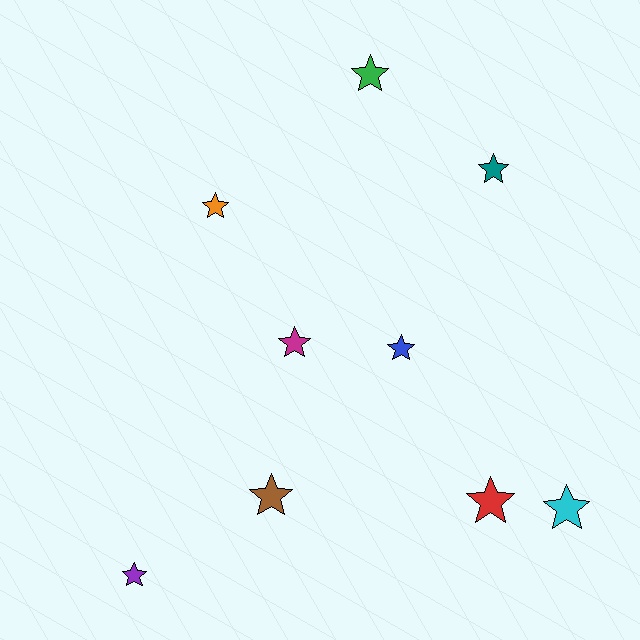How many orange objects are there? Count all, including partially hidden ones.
There is 1 orange object.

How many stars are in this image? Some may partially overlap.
There are 9 stars.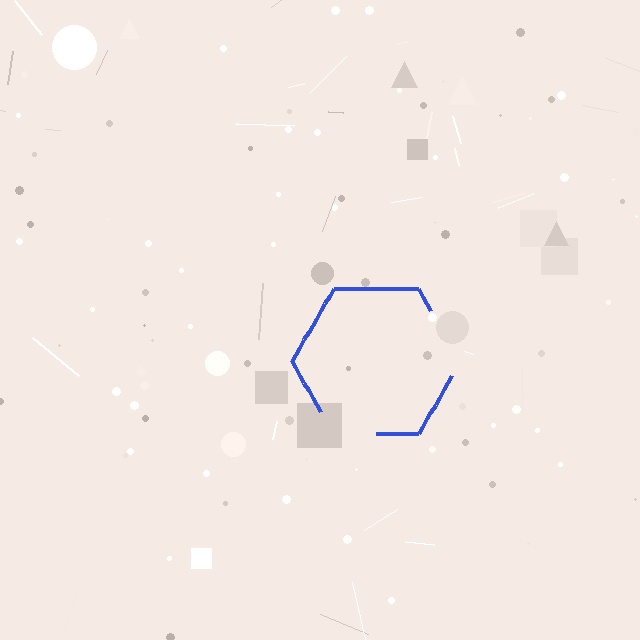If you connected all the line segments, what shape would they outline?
They would outline a hexagon.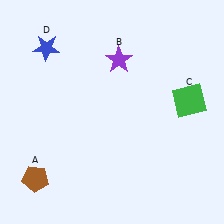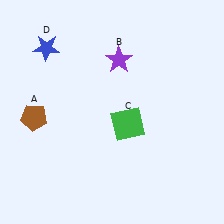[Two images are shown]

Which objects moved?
The objects that moved are: the brown pentagon (A), the green square (C).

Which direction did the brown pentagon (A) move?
The brown pentagon (A) moved up.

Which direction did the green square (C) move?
The green square (C) moved left.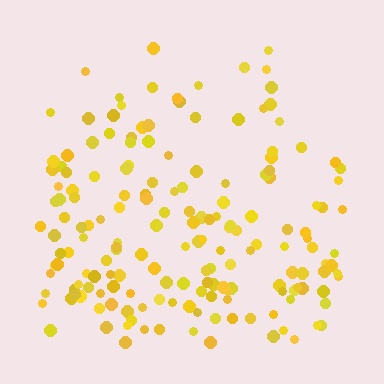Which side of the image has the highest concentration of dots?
The bottom.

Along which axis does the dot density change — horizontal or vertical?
Vertical.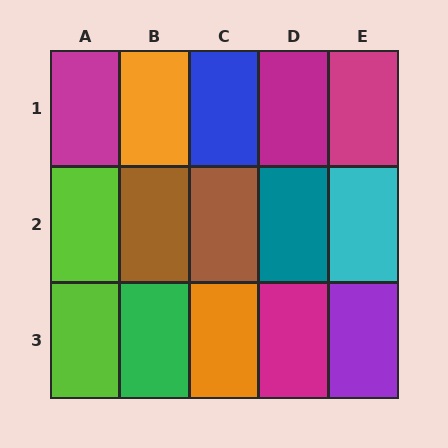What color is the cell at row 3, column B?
Green.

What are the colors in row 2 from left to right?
Lime, brown, brown, teal, cyan.